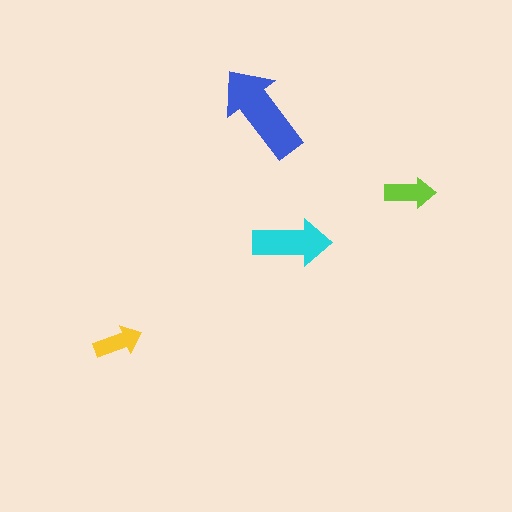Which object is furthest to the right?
The lime arrow is rightmost.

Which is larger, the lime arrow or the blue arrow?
The blue one.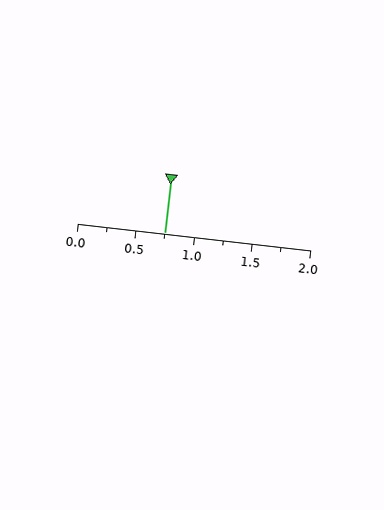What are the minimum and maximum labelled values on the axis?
The axis runs from 0.0 to 2.0.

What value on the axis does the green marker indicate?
The marker indicates approximately 0.75.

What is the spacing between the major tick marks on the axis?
The major ticks are spaced 0.5 apart.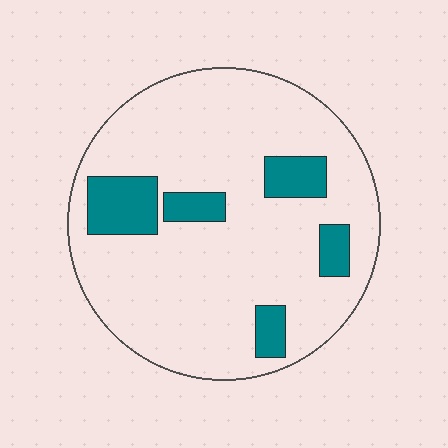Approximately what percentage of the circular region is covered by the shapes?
Approximately 15%.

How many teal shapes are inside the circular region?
5.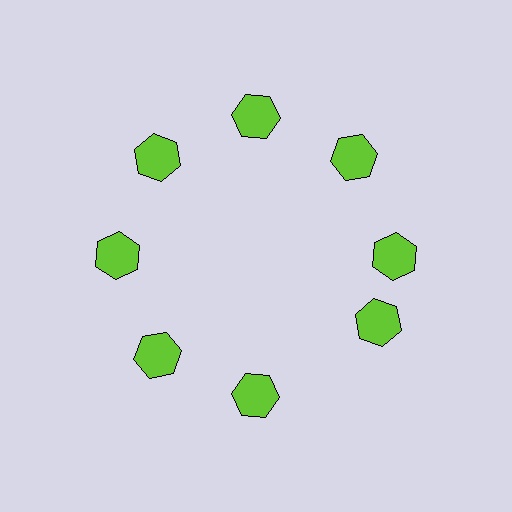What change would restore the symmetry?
The symmetry would be restored by rotating it back into even spacing with its neighbors so that all 8 hexagons sit at equal angles and equal distance from the center.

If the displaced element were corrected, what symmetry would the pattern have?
It would have 8-fold rotational symmetry — the pattern would map onto itself every 45 degrees.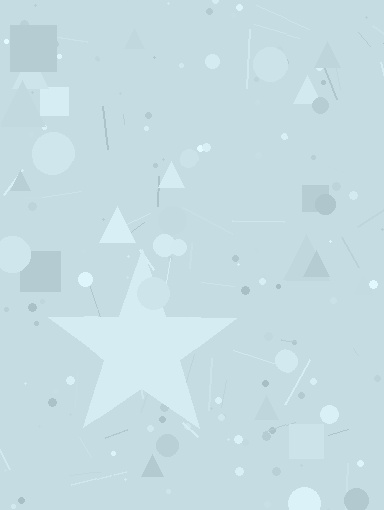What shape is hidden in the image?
A star is hidden in the image.